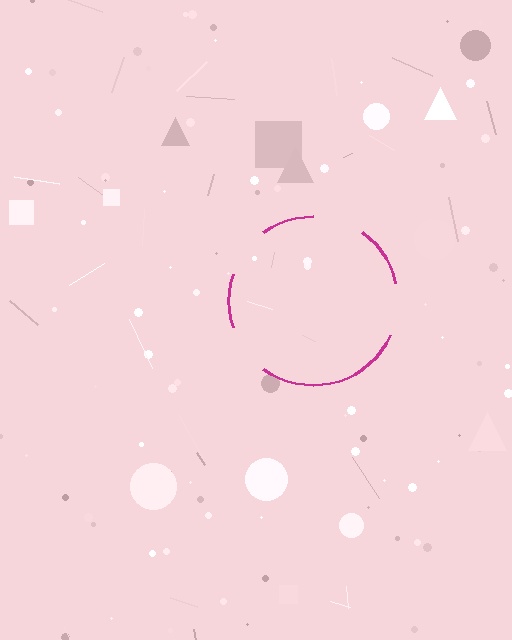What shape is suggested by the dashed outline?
The dashed outline suggests a circle.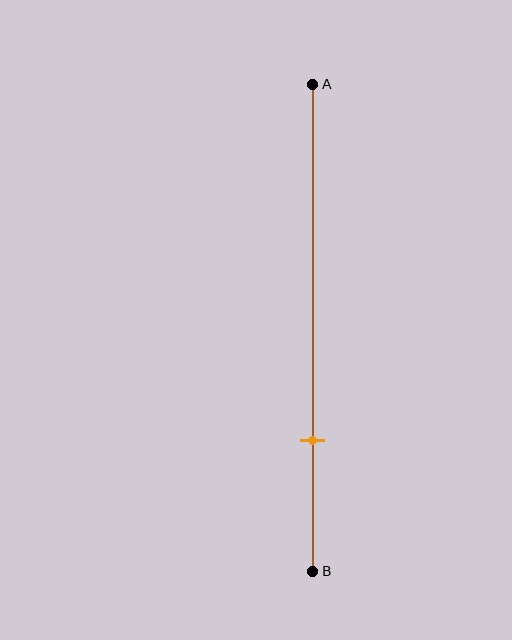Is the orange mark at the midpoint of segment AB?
No, the mark is at about 75% from A, not at the 50% midpoint.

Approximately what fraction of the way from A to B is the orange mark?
The orange mark is approximately 75% of the way from A to B.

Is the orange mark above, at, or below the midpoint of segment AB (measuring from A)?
The orange mark is below the midpoint of segment AB.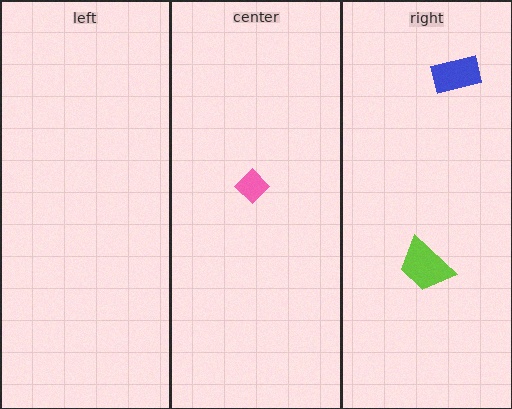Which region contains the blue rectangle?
The right region.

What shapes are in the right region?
The blue rectangle, the lime trapezoid.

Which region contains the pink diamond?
The center region.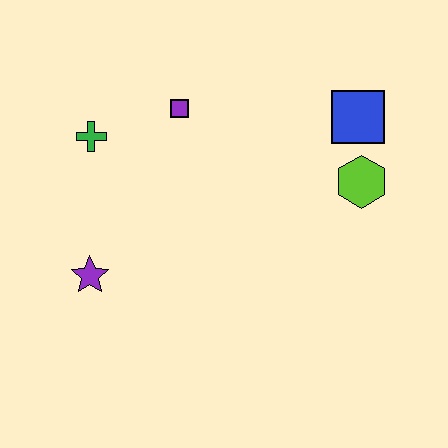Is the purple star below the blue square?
Yes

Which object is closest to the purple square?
The green cross is closest to the purple square.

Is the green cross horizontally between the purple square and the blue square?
No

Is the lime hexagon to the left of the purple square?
No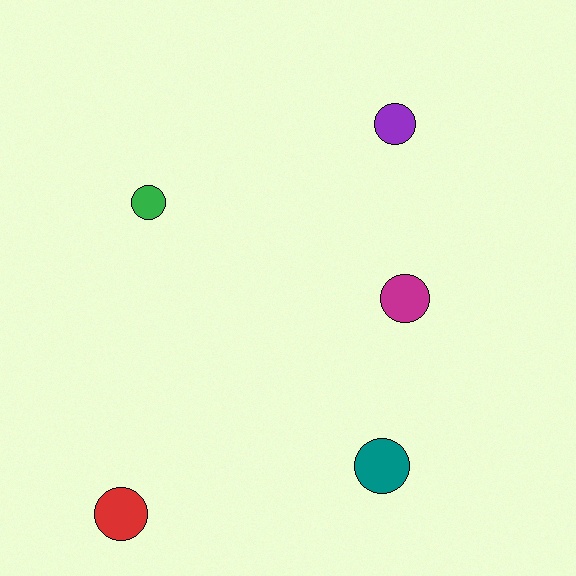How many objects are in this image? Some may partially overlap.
There are 5 objects.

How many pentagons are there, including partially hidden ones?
There are no pentagons.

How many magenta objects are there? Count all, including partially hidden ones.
There is 1 magenta object.